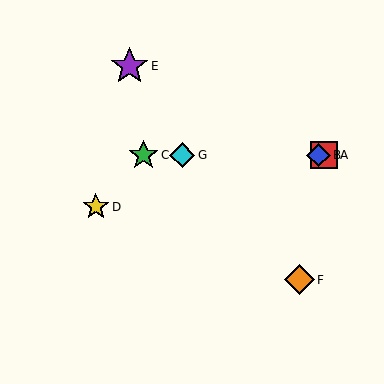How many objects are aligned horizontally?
4 objects (A, B, C, G) are aligned horizontally.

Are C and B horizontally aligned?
Yes, both are at y≈155.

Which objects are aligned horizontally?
Objects A, B, C, G are aligned horizontally.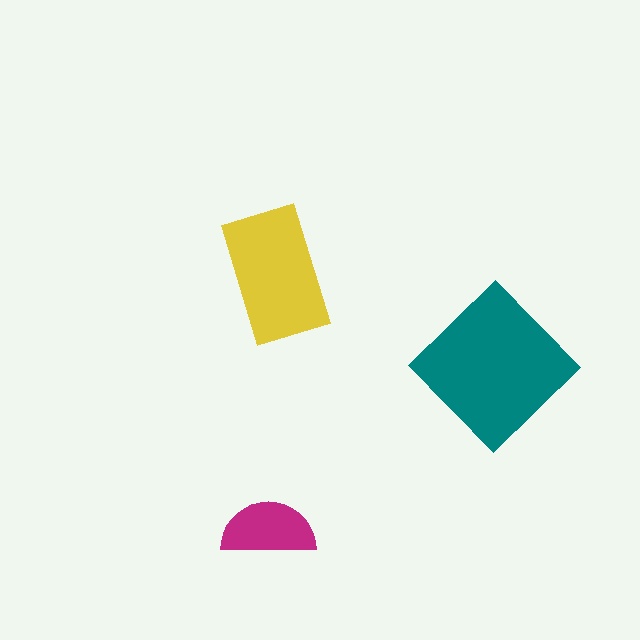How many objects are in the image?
There are 3 objects in the image.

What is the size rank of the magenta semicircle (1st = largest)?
3rd.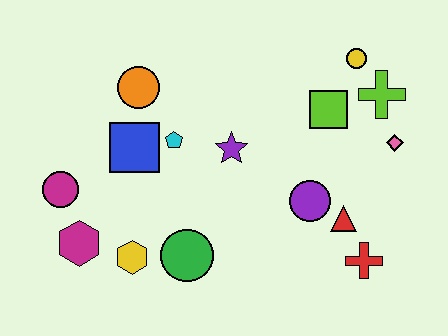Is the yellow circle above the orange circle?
Yes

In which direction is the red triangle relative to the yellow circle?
The red triangle is below the yellow circle.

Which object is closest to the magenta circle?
The magenta hexagon is closest to the magenta circle.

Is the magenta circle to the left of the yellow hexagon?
Yes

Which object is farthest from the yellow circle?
The magenta hexagon is farthest from the yellow circle.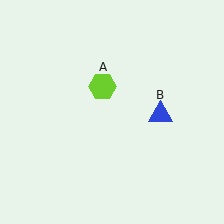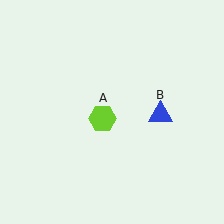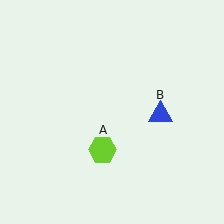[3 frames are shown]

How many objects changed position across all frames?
1 object changed position: lime hexagon (object A).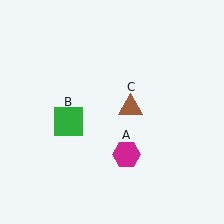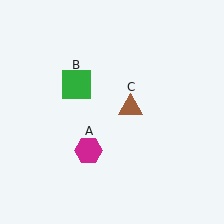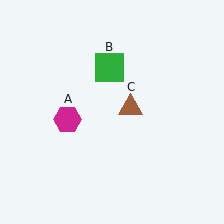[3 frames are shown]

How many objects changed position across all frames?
2 objects changed position: magenta hexagon (object A), green square (object B).